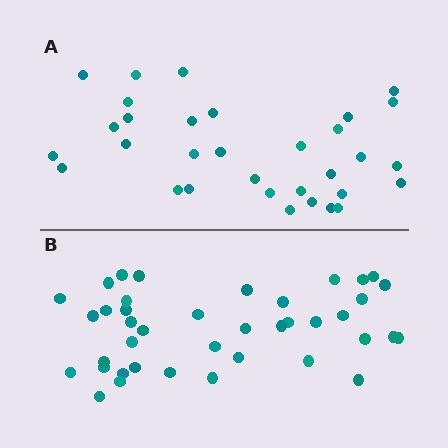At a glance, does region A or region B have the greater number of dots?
Region B (the bottom region) has more dots.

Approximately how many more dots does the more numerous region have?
Region B has roughly 8 or so more dots than region A.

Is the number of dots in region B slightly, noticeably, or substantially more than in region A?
Region B has noticeably more, but not dramatically so. The ratio is roughly 1.2 to 1.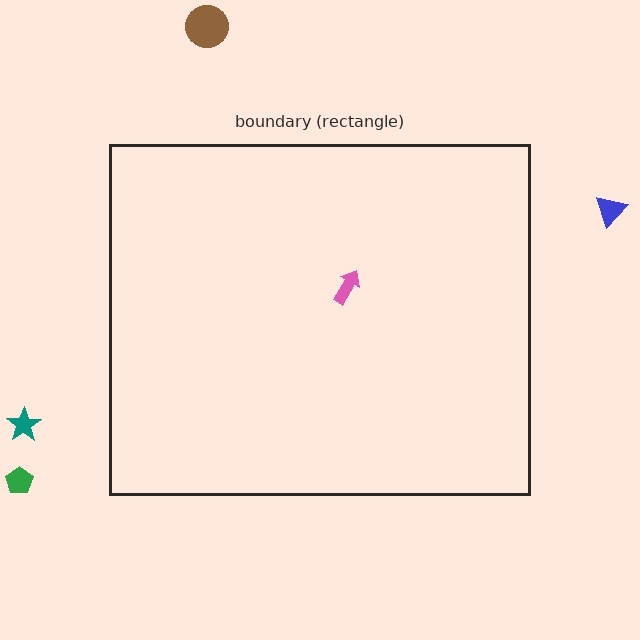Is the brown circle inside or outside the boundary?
Outside.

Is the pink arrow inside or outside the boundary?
Inside.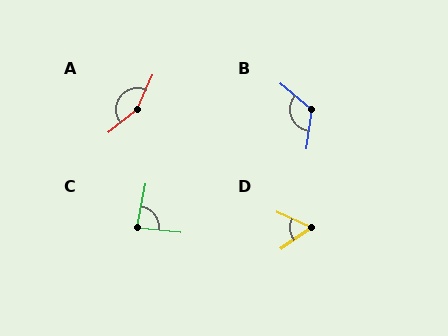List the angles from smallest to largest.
D (60°), C (85°), B (122°), A (154°).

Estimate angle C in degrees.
Approximately 85 degrees.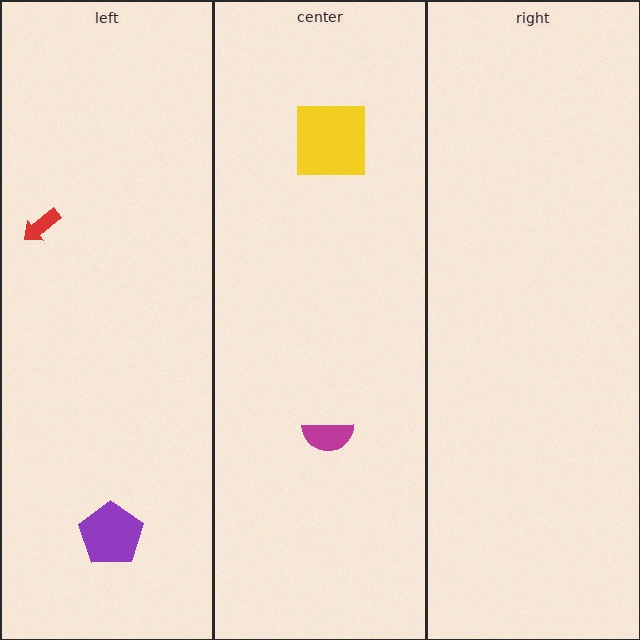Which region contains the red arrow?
The left region.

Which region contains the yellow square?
The center region.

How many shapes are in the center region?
2.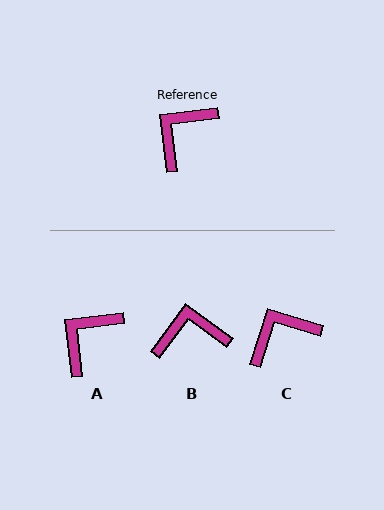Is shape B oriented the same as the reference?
No, it is off by about 43 degrees.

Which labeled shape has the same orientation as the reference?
A.